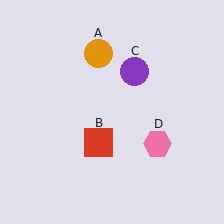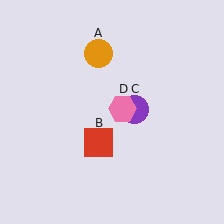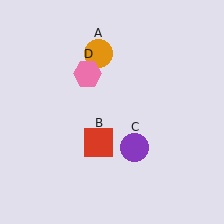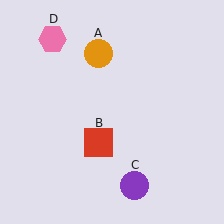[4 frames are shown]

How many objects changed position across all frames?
2 objects changed position: purple circle (object C), pink hexagon (object D).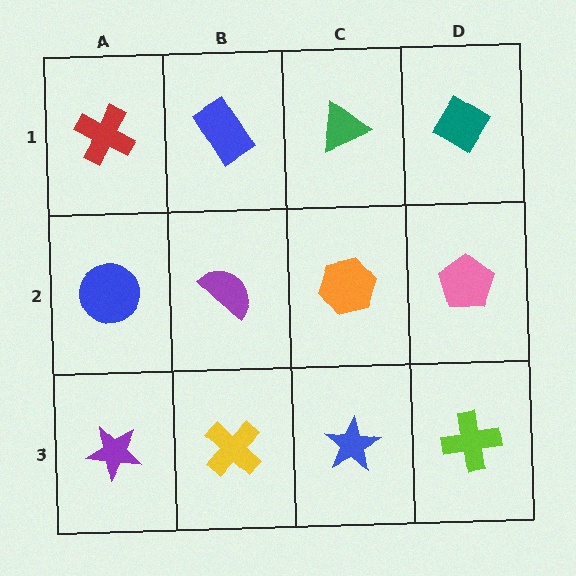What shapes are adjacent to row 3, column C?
An orange hexagon (row 2, column C), a yellow cross (row 3, column B), a lime cross (row 3, column D).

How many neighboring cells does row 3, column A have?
2.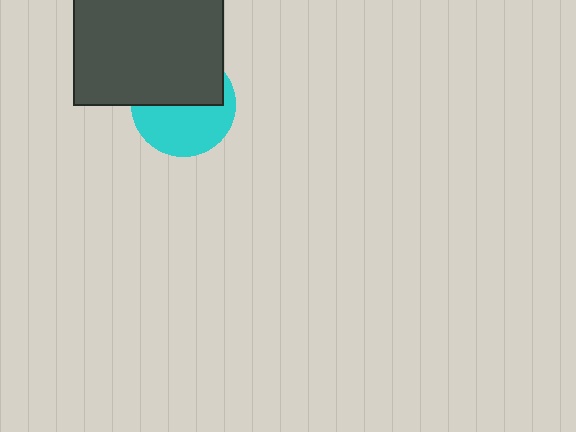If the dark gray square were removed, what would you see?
You would see the complete cyan circle.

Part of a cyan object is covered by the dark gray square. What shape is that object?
It is a circle.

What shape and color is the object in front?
The object in front is a dark gray square.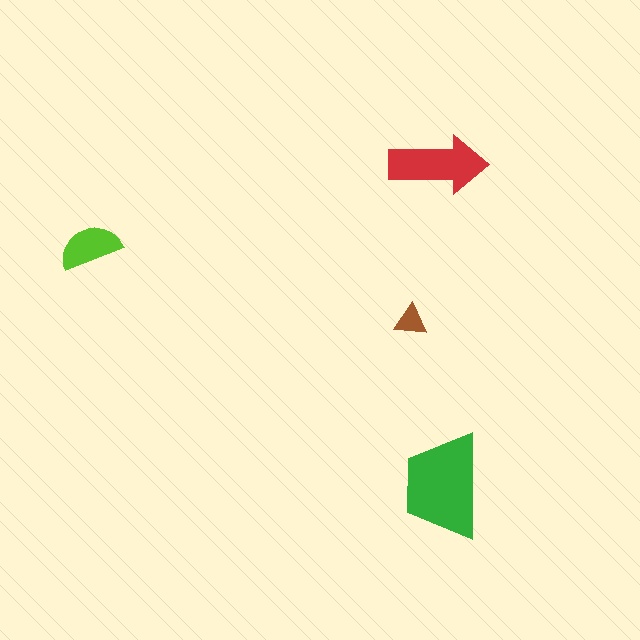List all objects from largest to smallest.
The green trapezoid, the red arrow, the lime semicircle, the brown triangle.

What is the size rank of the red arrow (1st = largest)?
2nd.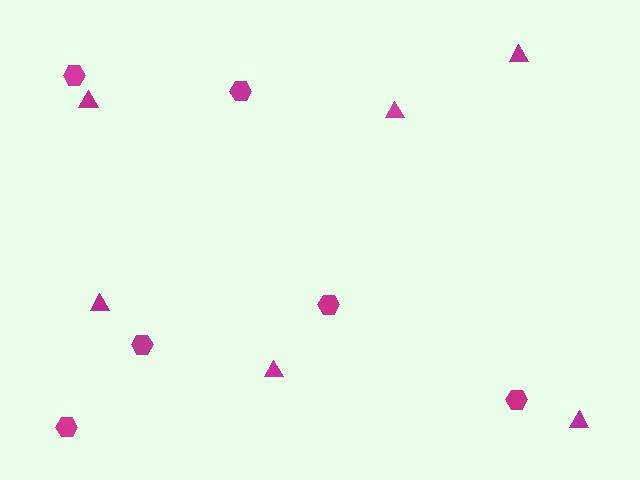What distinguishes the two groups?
There are 2 groups: one group of hexagons (6) and one group of triangles (6).